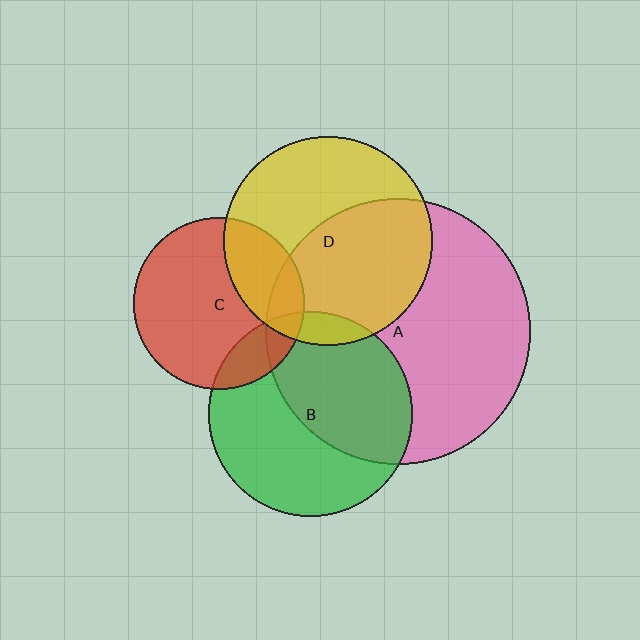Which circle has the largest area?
Circle A (pink).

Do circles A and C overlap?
Yes.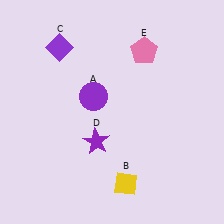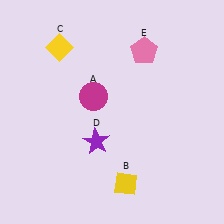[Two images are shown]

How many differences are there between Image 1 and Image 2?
There are 2 differences between the two images.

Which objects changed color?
A changed from purple to magenta. C changed from purple to yellow.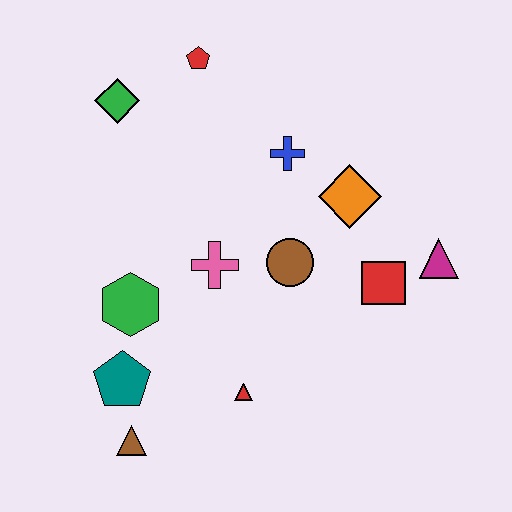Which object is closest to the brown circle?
The pink cross is closest to the brown circle.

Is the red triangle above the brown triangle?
Yes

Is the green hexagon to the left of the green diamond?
No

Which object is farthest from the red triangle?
The red pentagon is farthest from the red triangle.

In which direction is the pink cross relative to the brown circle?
The pink cross is to the left of the brown circle.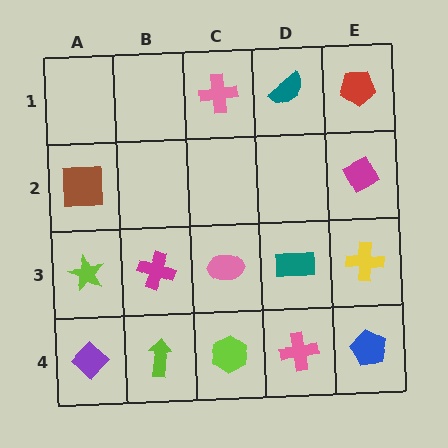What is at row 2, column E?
A magenta diamond.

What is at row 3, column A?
A lime star.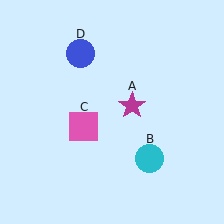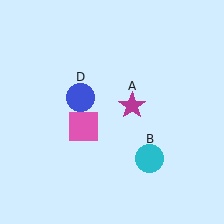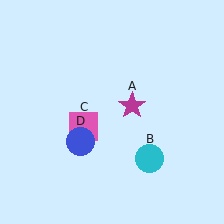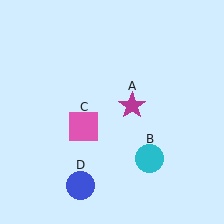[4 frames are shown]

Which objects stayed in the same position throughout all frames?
Magenta star (object A) and cyan circle (object B) and pink square (object C) remained stationary.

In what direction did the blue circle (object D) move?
The blue circle (object D) moved down.